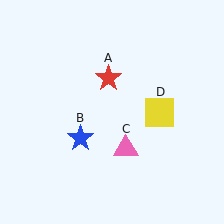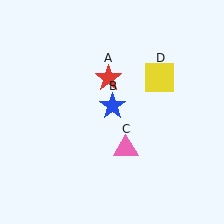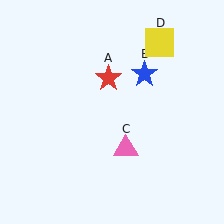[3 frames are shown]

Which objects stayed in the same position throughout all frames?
Red star (object A) and pink triangle (object C) remained stationary.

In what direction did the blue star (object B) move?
The blue star (object B) moved up and to the right.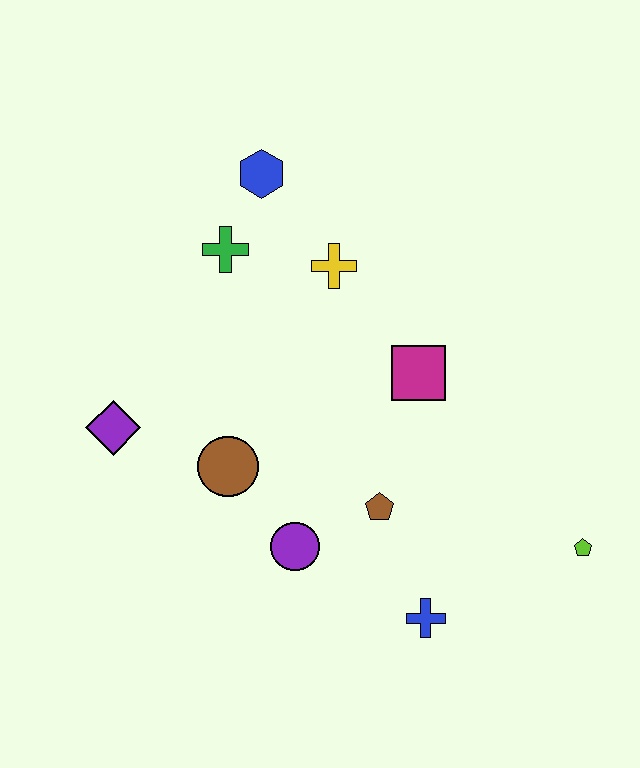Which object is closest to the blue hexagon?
The green cross is closest to the blue hexagon.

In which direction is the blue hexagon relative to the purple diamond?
The blue hexagon is above the purple diamond.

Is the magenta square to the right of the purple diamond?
Yes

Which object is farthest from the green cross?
The lime pentagon is farthest from the green cross.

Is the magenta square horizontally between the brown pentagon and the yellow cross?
No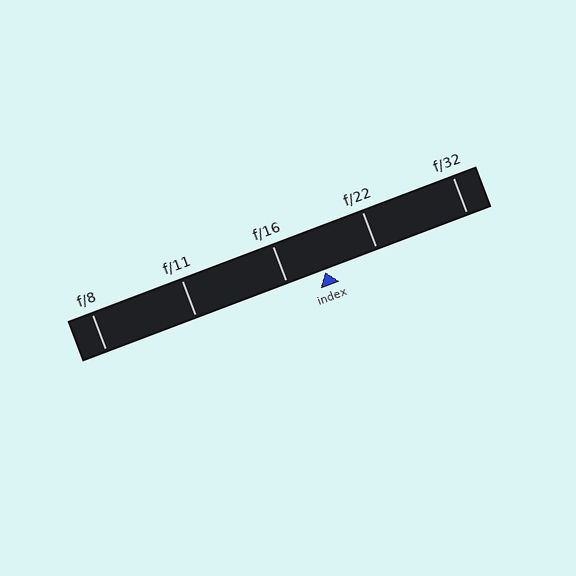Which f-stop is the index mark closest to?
The index mark is closest to f/16.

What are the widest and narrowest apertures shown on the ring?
The widest aperture shown is f/8 and the narrowest is f/32.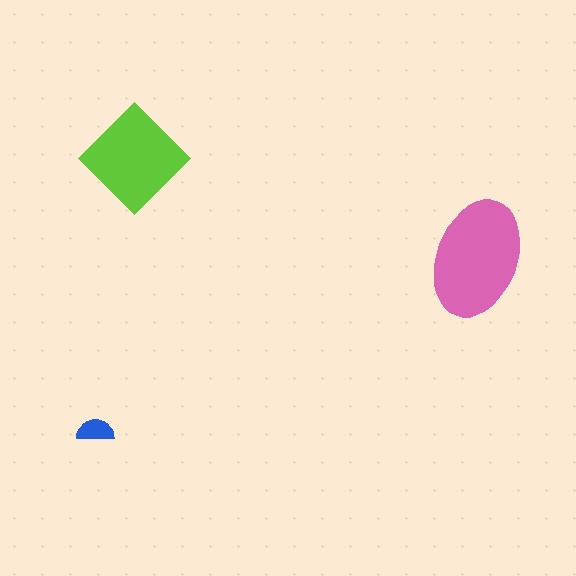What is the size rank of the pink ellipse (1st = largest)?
1st.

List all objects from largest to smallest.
The pink ellipse, the lime diamond, the blue semicircle.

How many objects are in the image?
There are 3 objects in the image.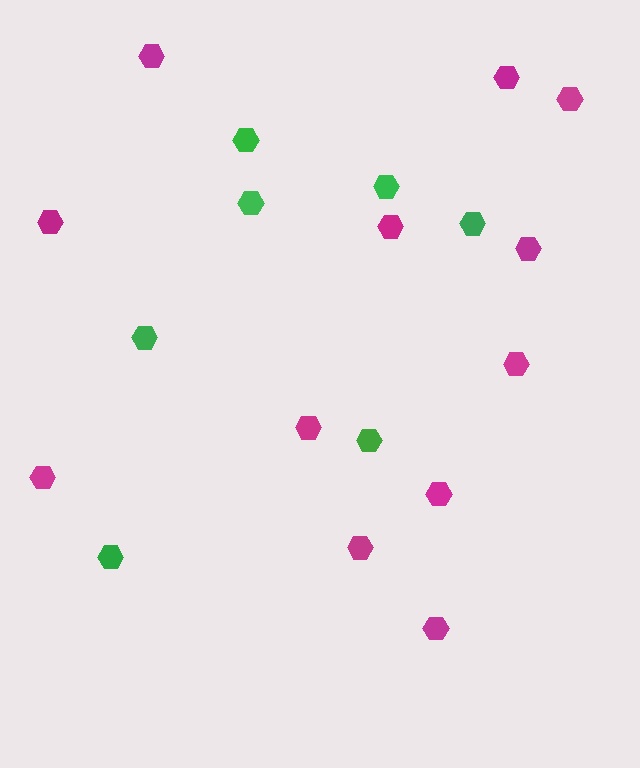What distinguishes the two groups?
There are 2 groups: one group of magenta hexagons (12) and one group of green hexagons (7).